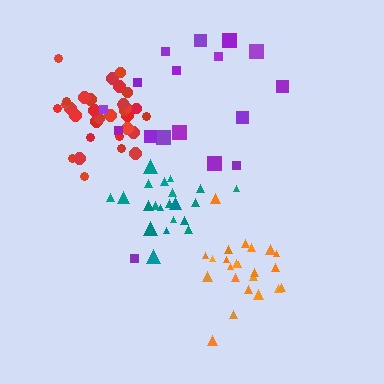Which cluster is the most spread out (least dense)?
Purple.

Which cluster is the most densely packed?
Red.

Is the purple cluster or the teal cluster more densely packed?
Teal.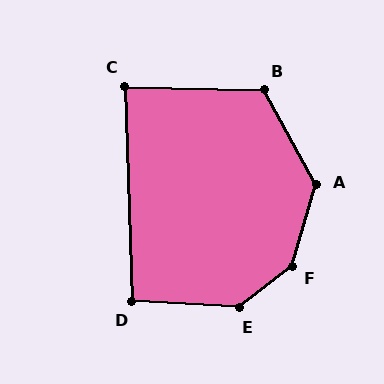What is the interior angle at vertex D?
Approximately 95 degrees (obtuse).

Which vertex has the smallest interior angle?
C, at approximately 87 degrees.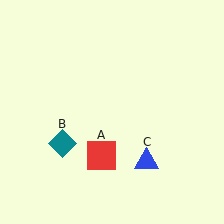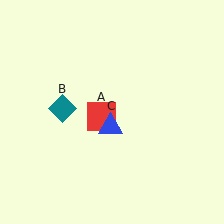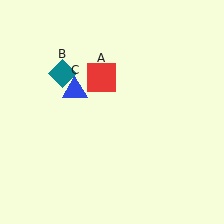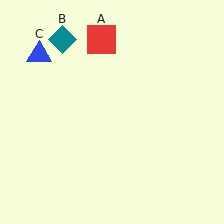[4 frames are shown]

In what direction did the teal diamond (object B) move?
The teal diamond (object B) moved up.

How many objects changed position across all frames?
3 objects changed position: red square (object A), teal diamond (object B), blue triangle (object C).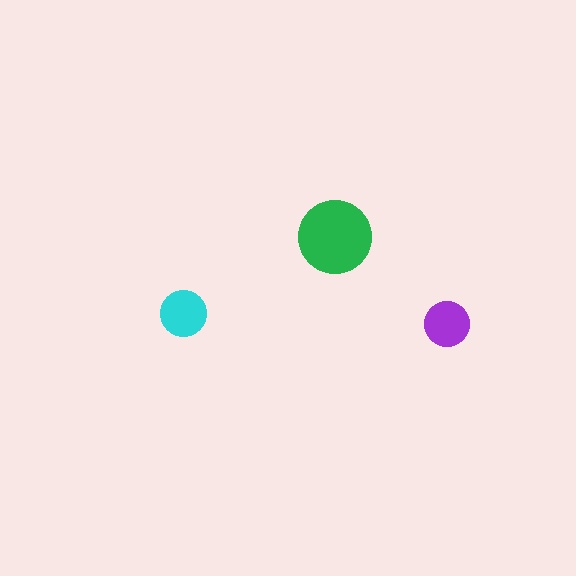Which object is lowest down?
The purple circle is bottommost.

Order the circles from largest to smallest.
the green one, the cyan one, the purple one.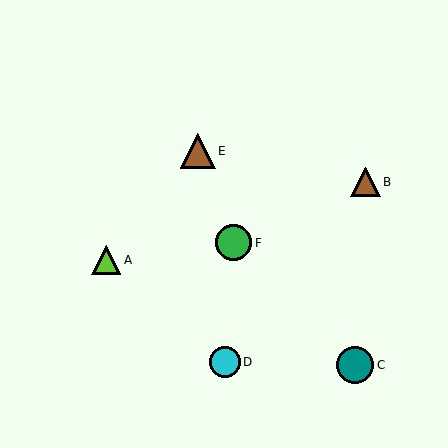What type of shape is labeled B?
Shape B is a brown triangle.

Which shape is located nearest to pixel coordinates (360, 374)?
The teal circle (labeled C) at (355, 365) is nearest to that location.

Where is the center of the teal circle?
The center of the teal circle is at (355, 365).